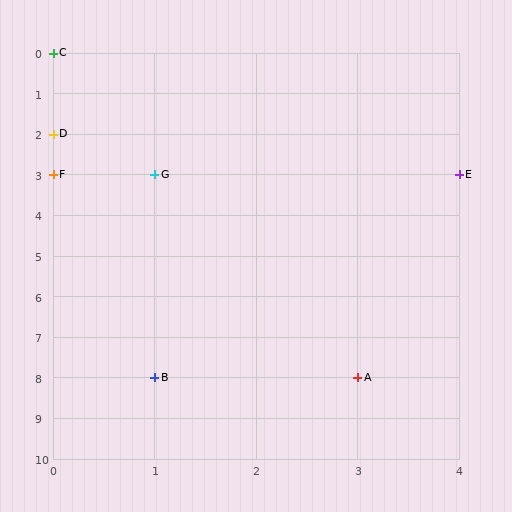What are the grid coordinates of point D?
Point D is at grid coordinates (0, 2).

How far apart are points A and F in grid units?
Points A and F are 3 columns and 5 rows apart (about 5.8 grid units diagonally).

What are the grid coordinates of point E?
Point E is at grid coordinates (4, 3).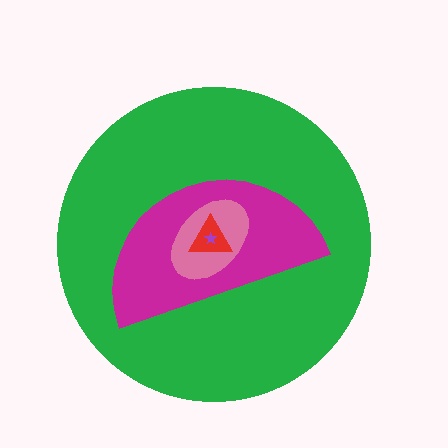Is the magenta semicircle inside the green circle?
Yes.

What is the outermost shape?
The green circle.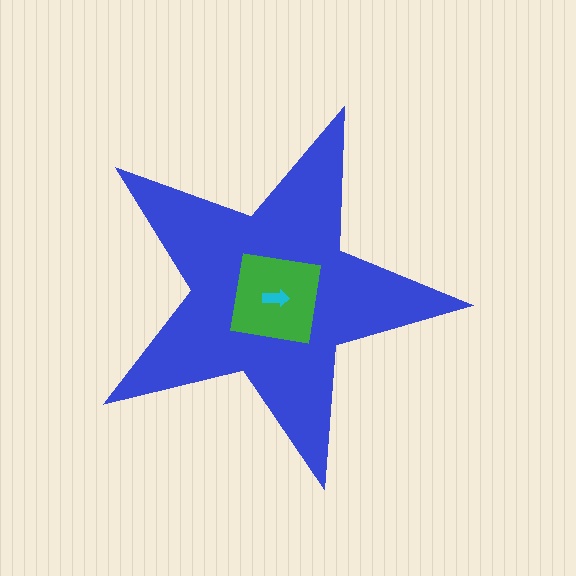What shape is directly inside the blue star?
The green square.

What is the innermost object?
The cyan arrow.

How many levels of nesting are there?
3.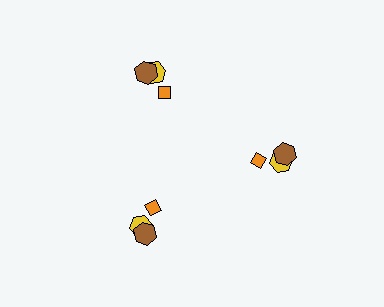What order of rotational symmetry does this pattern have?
This pattern has 3-fold rotational symmetry.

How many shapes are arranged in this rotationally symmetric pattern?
There are 9 shapes, arranged in 3 groups of 3.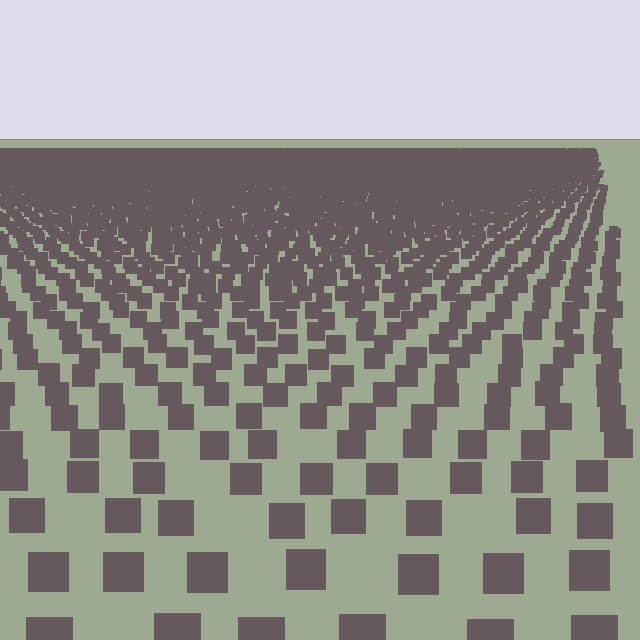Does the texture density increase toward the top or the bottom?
Density increases toward the top.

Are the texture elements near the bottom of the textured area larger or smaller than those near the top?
Larger. Near the bottom, elements are closer to the viewer and appear at a bigger on-screen size.